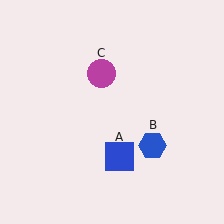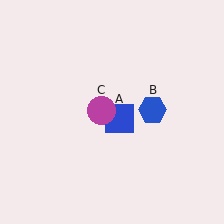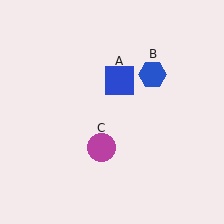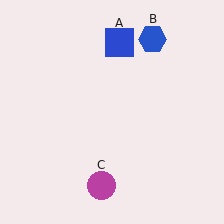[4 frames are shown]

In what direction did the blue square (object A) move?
The blue square (object A) moved up.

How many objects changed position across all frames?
3 objects changed position: blue square (object A), blue hexagon (object B), magenta circle (object C).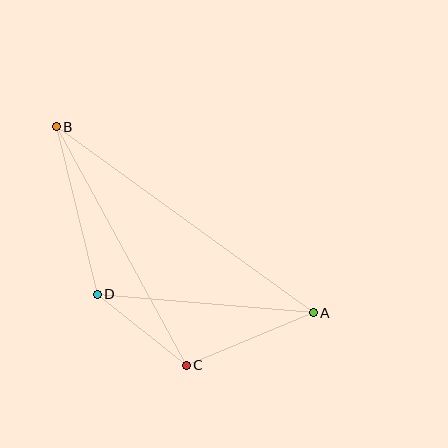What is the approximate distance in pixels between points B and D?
The distance between B and D is approximately 172 pixels.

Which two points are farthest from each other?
Points A and B are farthest from each other.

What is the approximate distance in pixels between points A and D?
The distance between A and D is approximately 217 pixels.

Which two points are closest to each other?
Points C and D are closest to each other.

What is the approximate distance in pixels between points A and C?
The distance between A and C is approximately 137 pixels.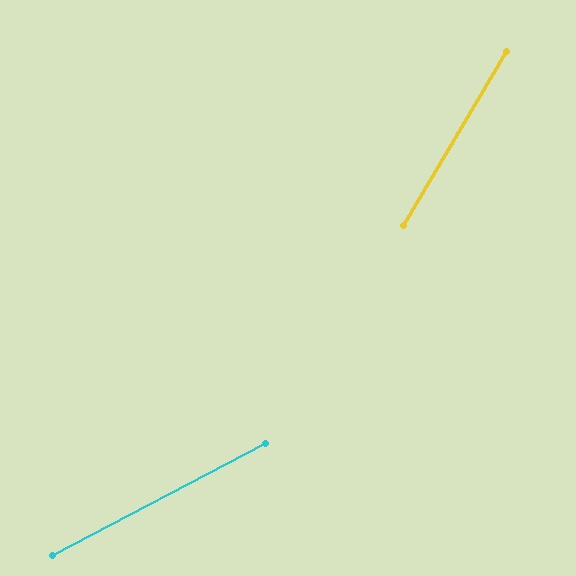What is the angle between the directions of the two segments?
Approximately 31 degrees.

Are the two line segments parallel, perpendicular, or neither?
Neither parallel nor perpendicular — they differ by about 31°.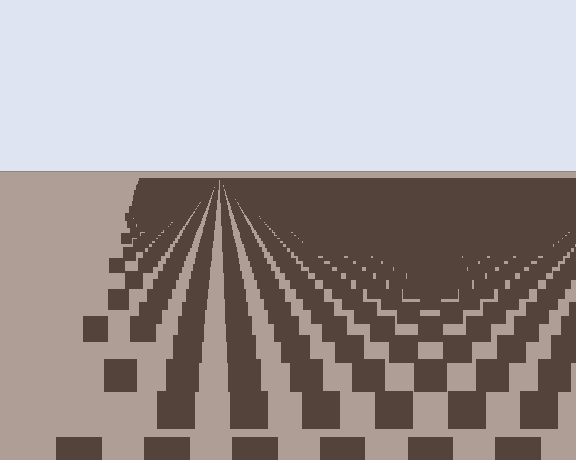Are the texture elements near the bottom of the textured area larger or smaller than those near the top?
Larger. Near the bottom, elements are closer to the viewer and appear at a bigger on-screen size.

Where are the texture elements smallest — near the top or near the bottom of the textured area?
Near the top.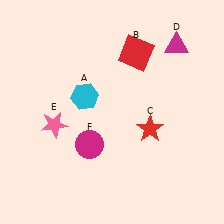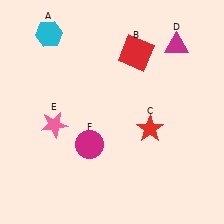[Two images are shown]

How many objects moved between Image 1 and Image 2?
1 object moved between the two images.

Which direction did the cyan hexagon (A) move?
The cyan hexagon (A) moved up.